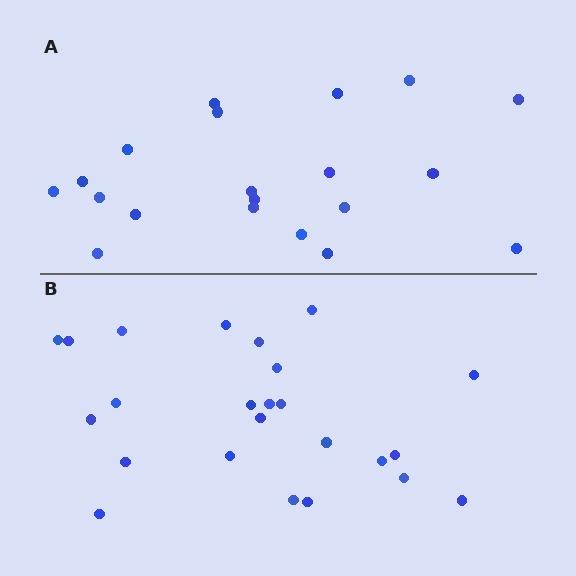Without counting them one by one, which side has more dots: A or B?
Region B (the bottom region) has more dots.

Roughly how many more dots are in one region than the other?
Region B has about 4 more dots than region A.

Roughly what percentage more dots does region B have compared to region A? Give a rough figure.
About 20% more.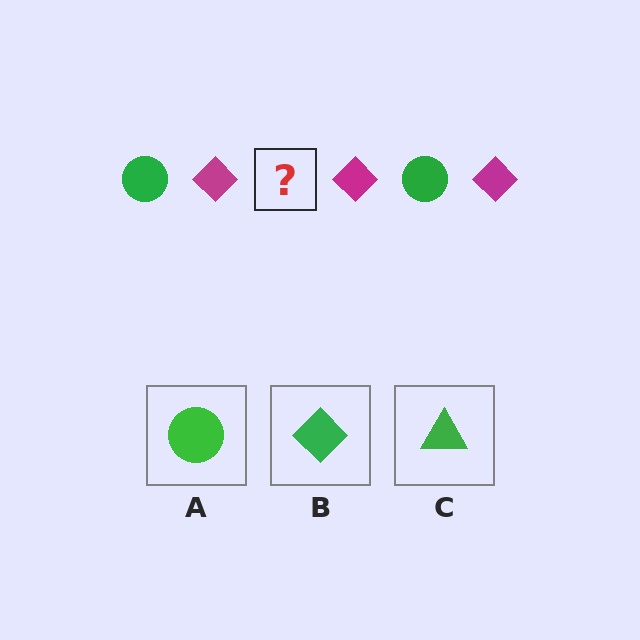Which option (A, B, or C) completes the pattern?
A.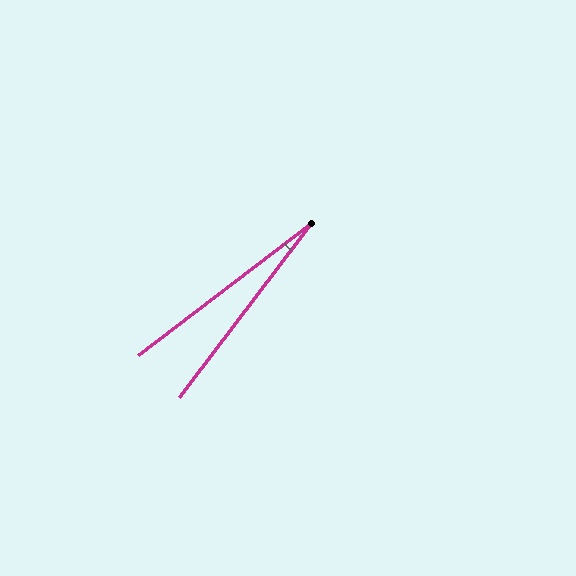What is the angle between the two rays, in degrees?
Approximately 15 degrees.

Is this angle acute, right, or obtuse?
It is acute.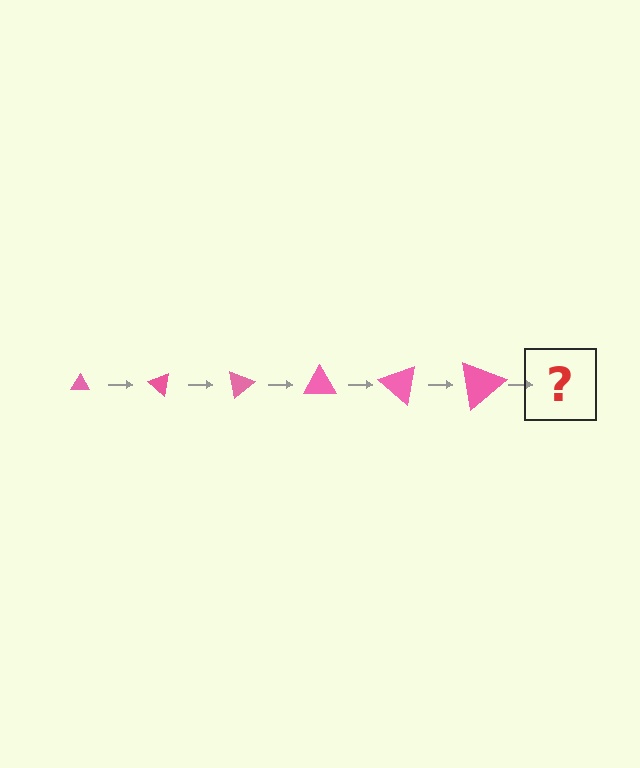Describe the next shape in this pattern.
It should be a triangle, larger than the previous one and rotated 240 degrees from the start.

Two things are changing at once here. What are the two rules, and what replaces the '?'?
The two rules are that the triangle grows larger each step and it rotates 40 degrees each step. The '?' should be a triangle, larger than the previous one and rotated 240 degrees from the start.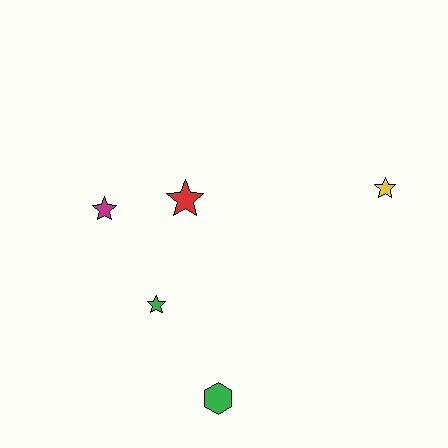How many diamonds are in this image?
There are no diamonds.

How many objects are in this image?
There are 5 objects.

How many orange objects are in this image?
There are no orange objects.